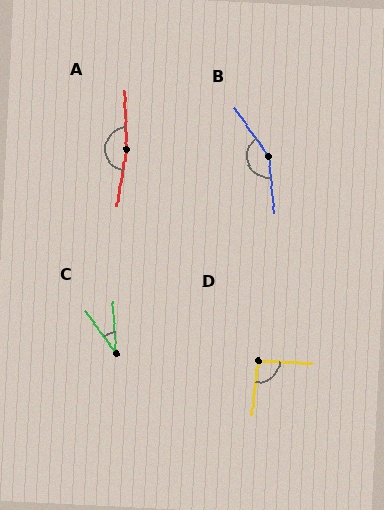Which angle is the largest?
A, at approximately 170 degrees.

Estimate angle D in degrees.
Approximately 94 degrees.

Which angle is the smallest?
C, at approximately 32 degrees.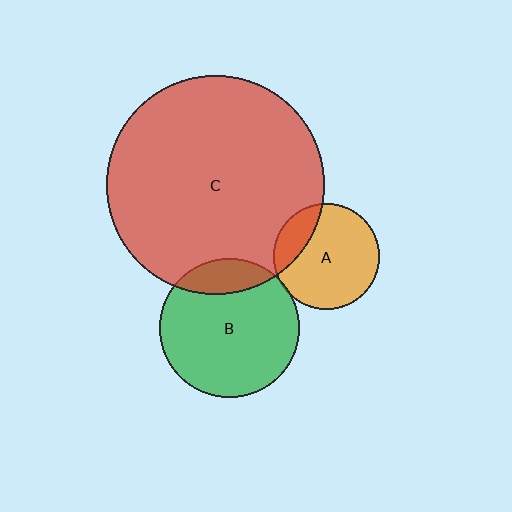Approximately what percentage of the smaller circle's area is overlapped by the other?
Approximately 20%.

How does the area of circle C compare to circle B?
Approximately 2.4 times.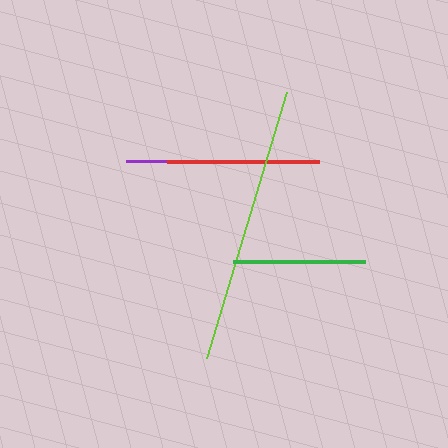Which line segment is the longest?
The lime line is the longest at approximately 278 pixels.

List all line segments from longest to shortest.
From longest to shortest: lime, purple, red, green.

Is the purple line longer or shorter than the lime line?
The lime line is longer than the purple line.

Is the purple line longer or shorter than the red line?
The purple line is longer than the red line.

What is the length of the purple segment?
The purple segment is approximately 179 pixels long.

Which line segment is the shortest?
The green line is the shortest at approximately 132 pixels.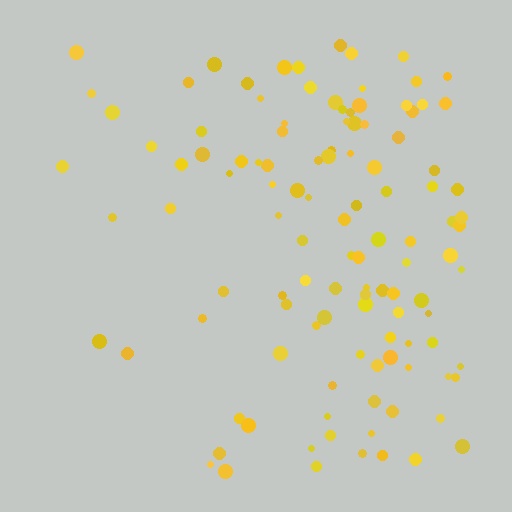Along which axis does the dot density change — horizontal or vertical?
Horizontal.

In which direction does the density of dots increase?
From left to right, with the right side densest.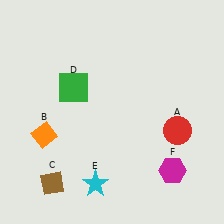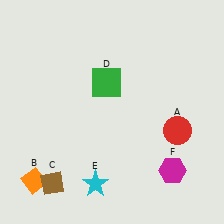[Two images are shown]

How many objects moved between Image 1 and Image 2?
2 objects moved between the two images.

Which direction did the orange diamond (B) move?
The orange diamond (B) moved down.